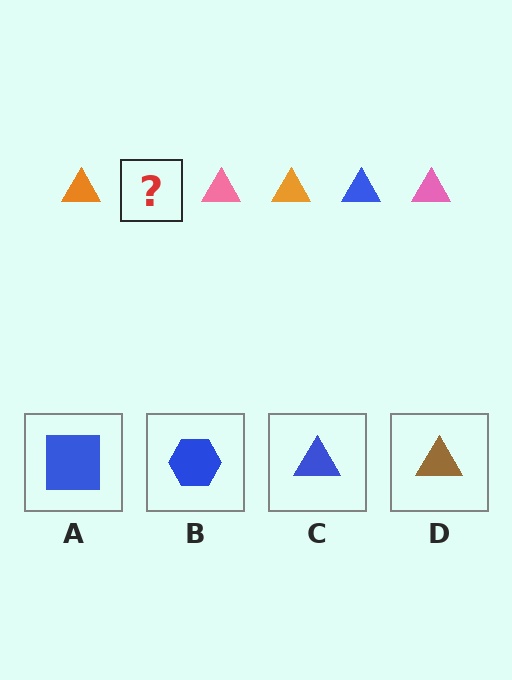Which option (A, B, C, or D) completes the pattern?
C.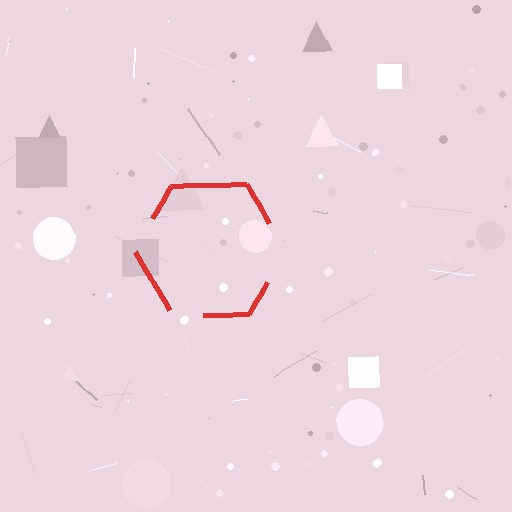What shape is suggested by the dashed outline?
The dashed outline suggests a hexagon.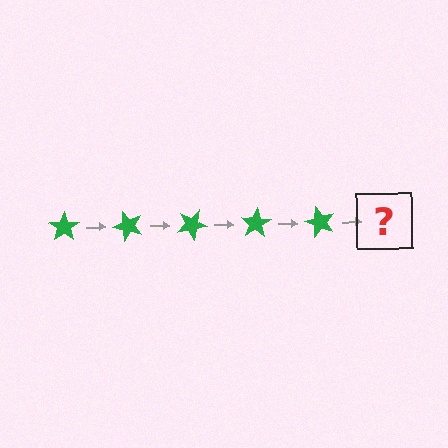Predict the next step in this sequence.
The next step is a green star rotated 250 degrees.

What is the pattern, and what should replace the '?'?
The pattern is that the star rotates 50 degrees each step. The '?' should be a green star rotated 250 degrees.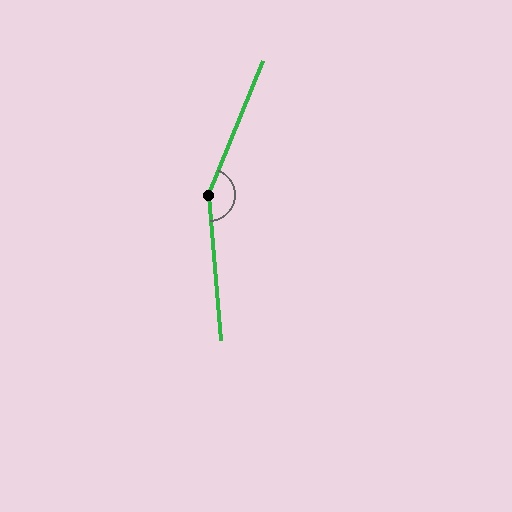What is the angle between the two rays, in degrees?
Approximately 153 degrees.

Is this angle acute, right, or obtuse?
It is obtuse.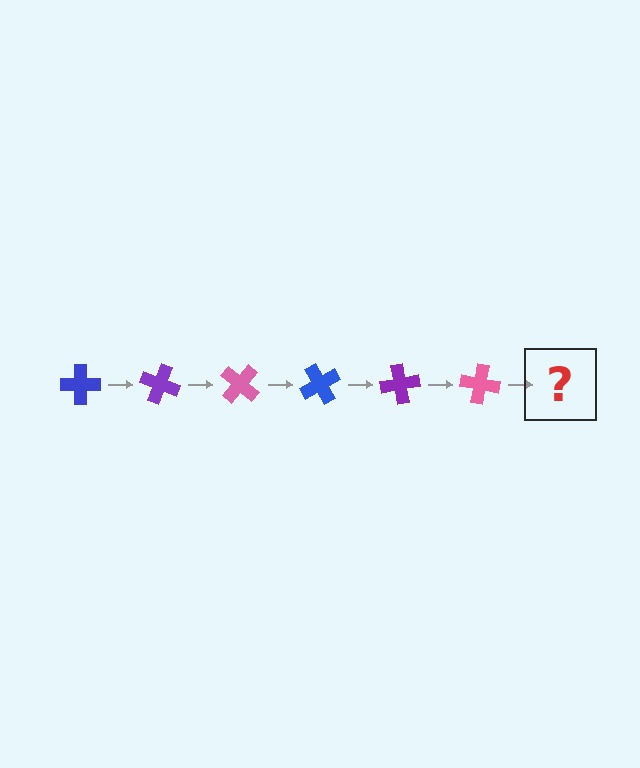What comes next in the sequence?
The next element should be a blue cross, rotated 120 degrees from the start.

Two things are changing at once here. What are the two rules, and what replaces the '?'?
The two rules are that it rotates 20 degrees each step and the color cycles through blue, purple, and pink. The '?' should be a blue cross, rotated 120 degrees from the start.